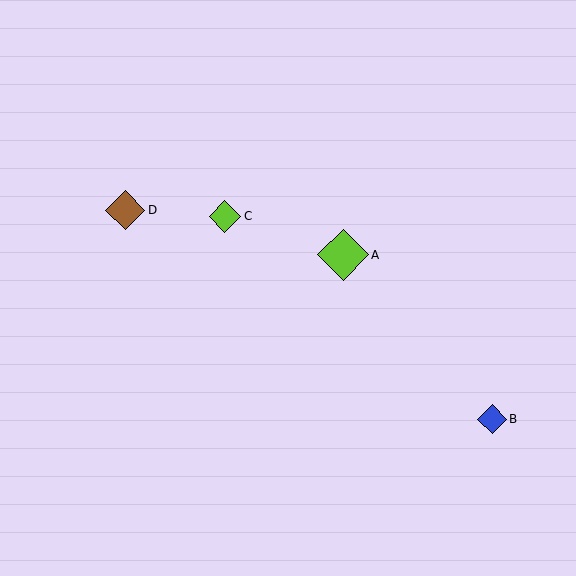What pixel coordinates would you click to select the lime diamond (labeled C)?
Click at (225, 216) to select the lime diamond C.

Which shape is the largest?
The lime diamond (labeled A) is the largest.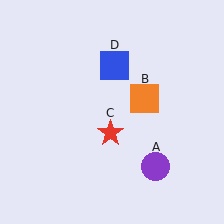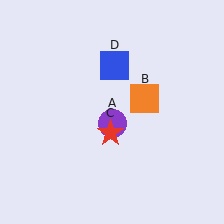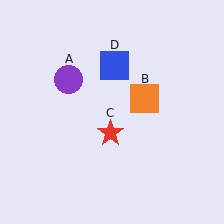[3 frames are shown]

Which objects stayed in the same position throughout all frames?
Orange square (object B) and red star (object C) and blue square (object D) remained stationary.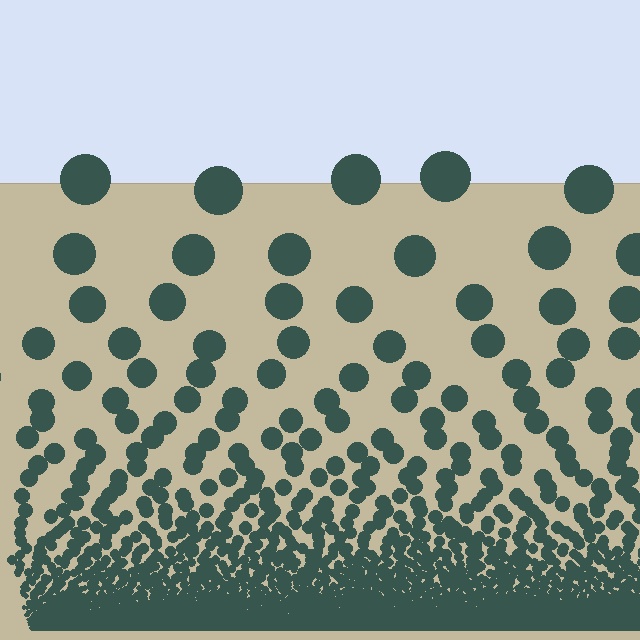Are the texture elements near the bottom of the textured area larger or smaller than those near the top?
Smaller. The gradient is inverted — elements near the bottom are smaller and denser.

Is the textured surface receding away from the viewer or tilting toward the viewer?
The surface appears to tilt toward the viewer. Texture elements get larger and sparser toward the top.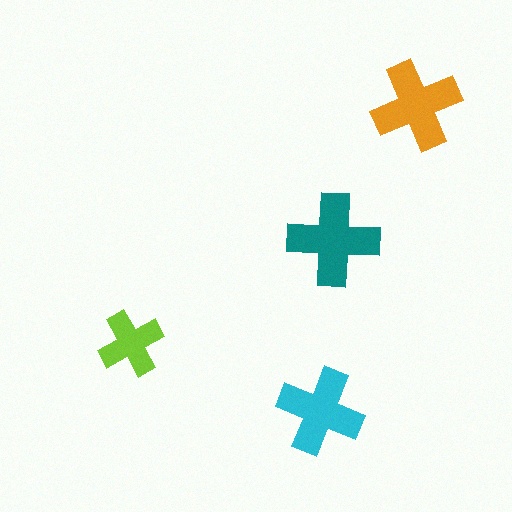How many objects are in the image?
There are 4 objects in the image.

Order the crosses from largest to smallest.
the teal one, the orange one, the cyan one, the lime one.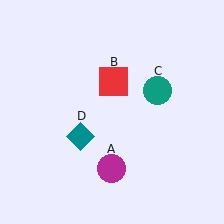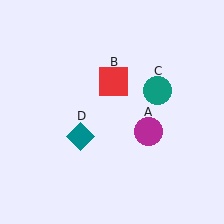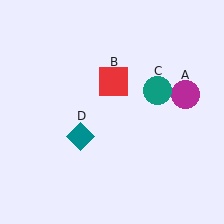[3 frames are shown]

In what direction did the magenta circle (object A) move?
The magenta circle (object A) moved up and to the right.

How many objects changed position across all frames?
1 object changed position: magenta circle (object A).